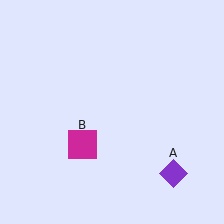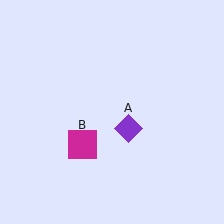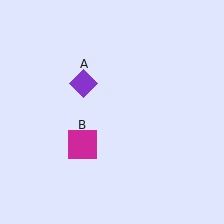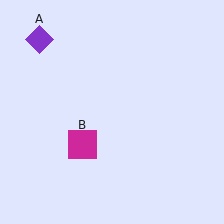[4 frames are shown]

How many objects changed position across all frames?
1 object changed position: purple diamond (object A).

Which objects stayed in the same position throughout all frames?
Magenta square (object B) remained stationary.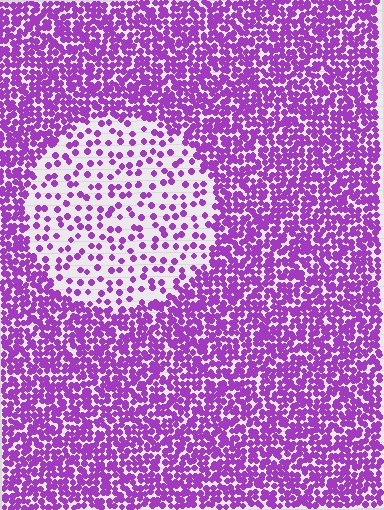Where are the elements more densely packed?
The elements are more densely packed outside the circle boundary.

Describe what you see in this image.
The image contains small purple elements arranged at two different densities. A circle-shaped region is visible where the elements are less densely packed than the surrounding area.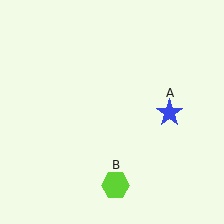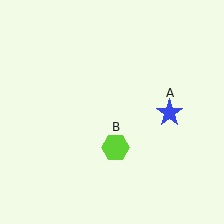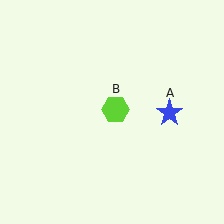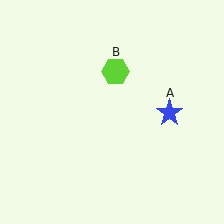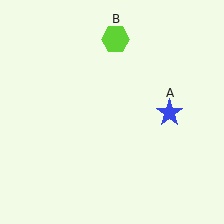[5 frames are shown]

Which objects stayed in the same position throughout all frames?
Blue star (object A) remained stationary.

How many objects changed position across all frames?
1 object changed position: lime hexagon (object B).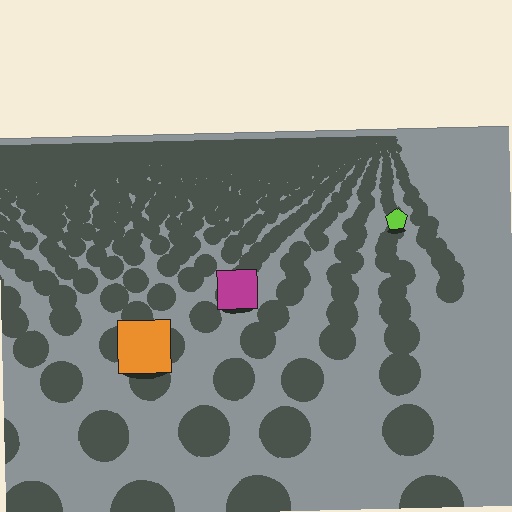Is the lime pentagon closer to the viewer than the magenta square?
No. The magenta square is closer — you can tell from the texture gradient: the ground texture is coarser near it.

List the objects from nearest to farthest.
From nearest to farthest: the orange square, the magenta square, the lime pentagon.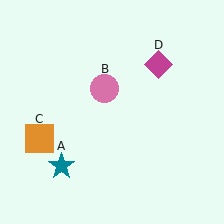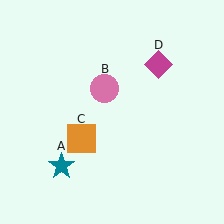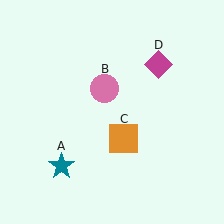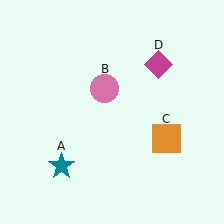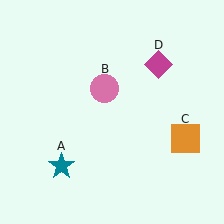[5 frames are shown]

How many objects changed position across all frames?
1 object changed position: orange square (object C).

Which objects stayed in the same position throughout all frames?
Teal star (object A) and pink circle (object B) and magenta diamond (object D) remained stationary.